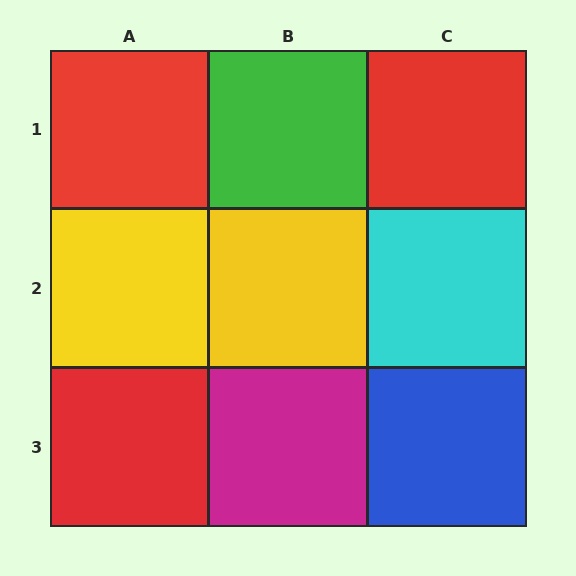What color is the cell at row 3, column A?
Red.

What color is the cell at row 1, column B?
Green.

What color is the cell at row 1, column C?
Red.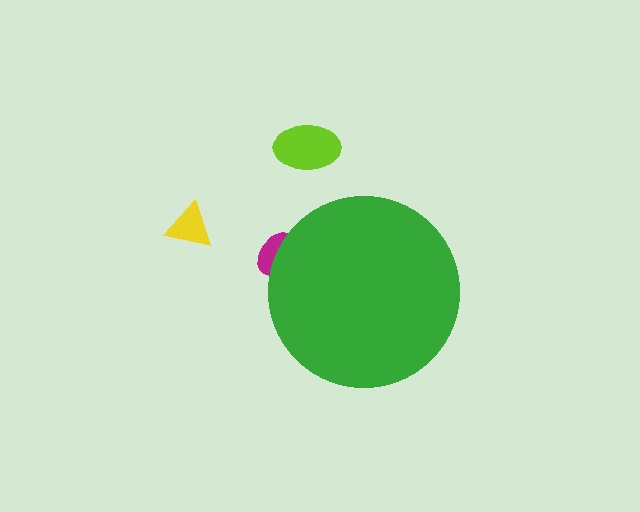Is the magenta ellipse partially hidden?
Yes, the magenta ellipse is partially hidden behind the green circle.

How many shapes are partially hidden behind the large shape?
1 shape is partially hidden.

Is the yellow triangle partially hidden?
No, the yellow triangle is fully visible.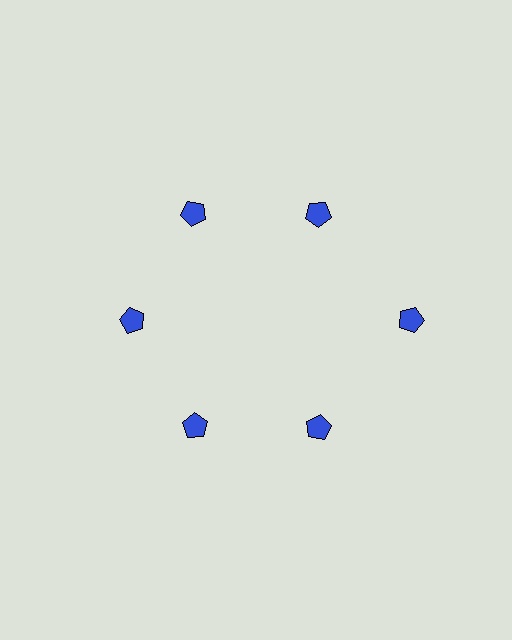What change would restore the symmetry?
The symmetry would be restored by moving it inward, back onto the ring so that all 6 pentagons sit at equal angles and equal distance from the center.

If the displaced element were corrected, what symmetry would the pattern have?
It would have 6-fold rotational symmetry — the pattern would map onto itself every 60 degrees.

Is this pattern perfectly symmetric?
No. The 6 blue pentagons are arranged in a ring, but one element near the 3 o'clock position is pushed outward from the center, breaking the 6-fold rotational symmetry.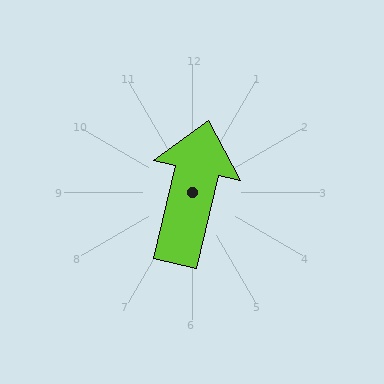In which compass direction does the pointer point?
North.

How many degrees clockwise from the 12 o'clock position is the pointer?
Approximately 13 degrees.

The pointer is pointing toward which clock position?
Roughly 12 o'clock.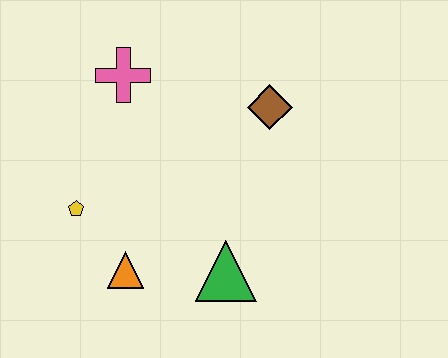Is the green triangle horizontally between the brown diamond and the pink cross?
Yes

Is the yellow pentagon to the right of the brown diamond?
No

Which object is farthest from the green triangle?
The pink cross is farthest from the green triangle.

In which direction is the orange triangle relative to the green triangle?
The orange triangle is to the left of the green triangle.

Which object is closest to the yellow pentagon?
The orange triangle is closest to the yellow pentagon.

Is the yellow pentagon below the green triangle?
No